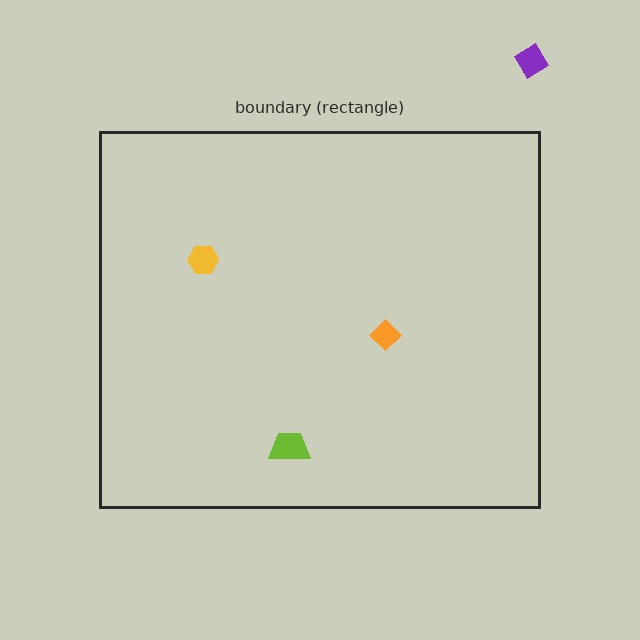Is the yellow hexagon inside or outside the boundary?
Inside.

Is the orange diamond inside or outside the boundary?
Inside.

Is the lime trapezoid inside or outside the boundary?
Inside.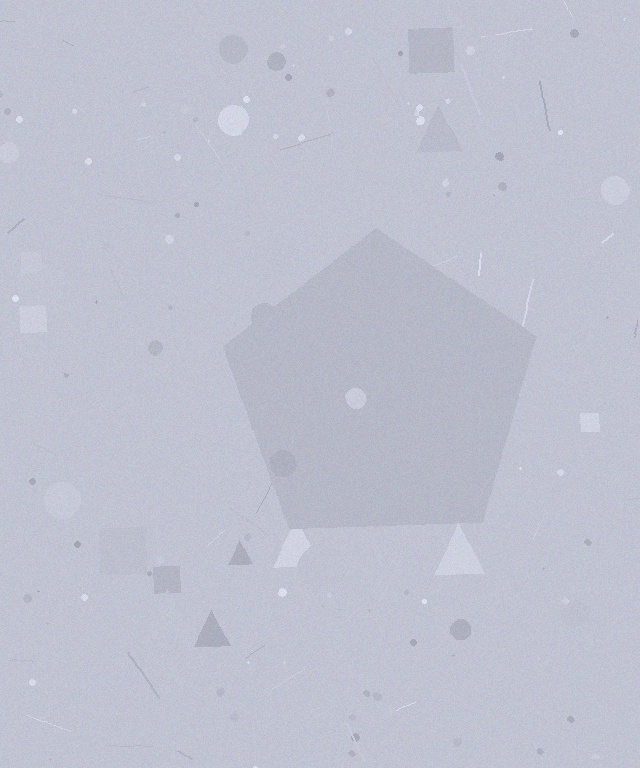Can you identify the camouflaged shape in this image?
The camouflaged shape is a pentagon.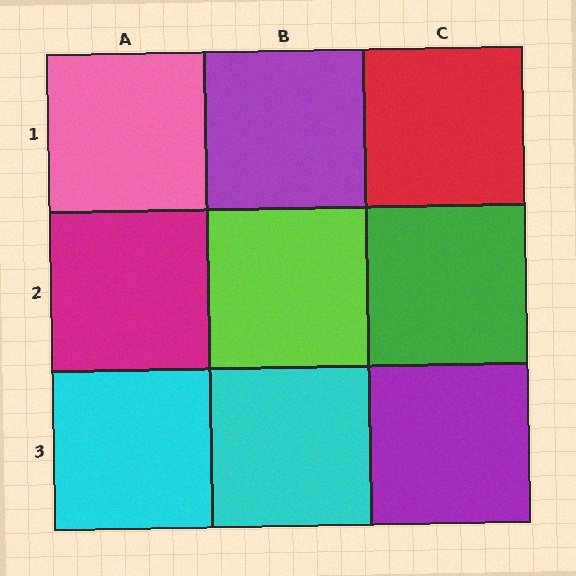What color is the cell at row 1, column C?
Red.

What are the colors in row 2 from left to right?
Magenta, lime, green.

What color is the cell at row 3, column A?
Cyan.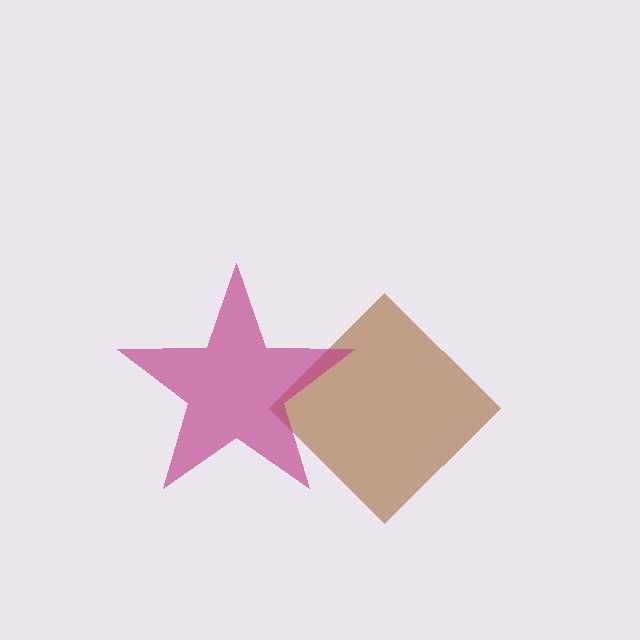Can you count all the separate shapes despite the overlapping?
Yes, there are 2 separate shapes.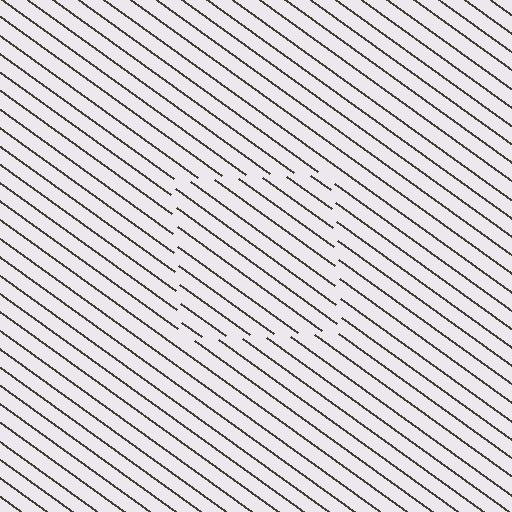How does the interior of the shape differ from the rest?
The interior of the shape contains the same grating, shifted by half a period — the contour is defined by the phase discontinuity where line-ends from the inner and outer gratings abut.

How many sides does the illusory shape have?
4 sides — the line-ends trace a square.